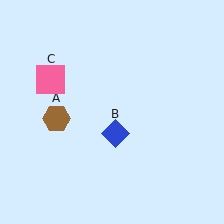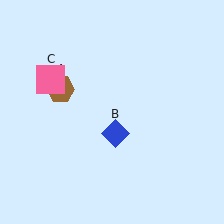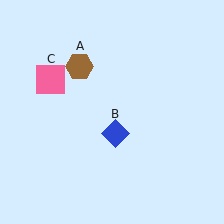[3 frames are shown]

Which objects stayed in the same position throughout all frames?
Blue diamond (object B) and pink square (object C) remained stationary.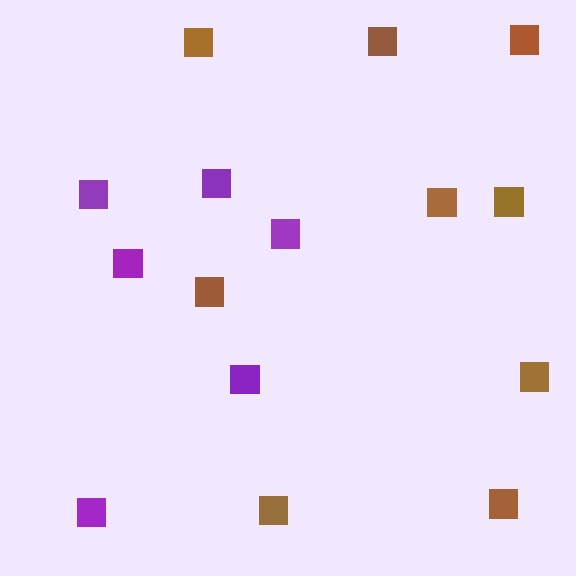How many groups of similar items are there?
There are 2 groups: one group of purple squares (6) and one group of brown squares (9).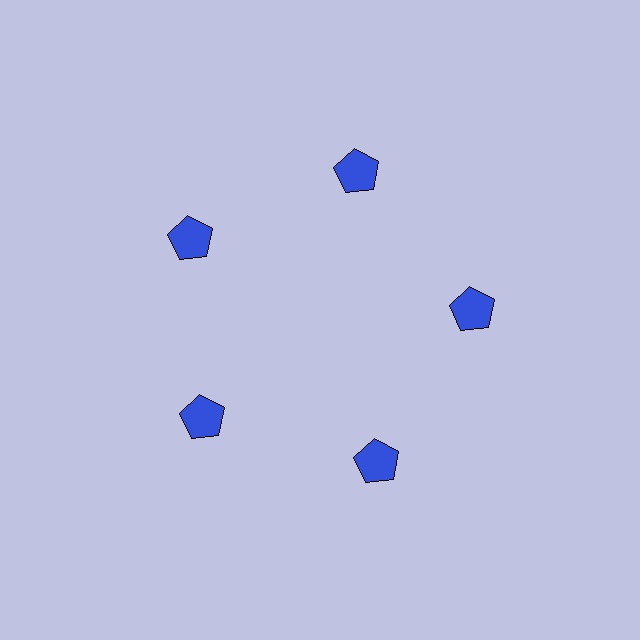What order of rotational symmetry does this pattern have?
This pattern has 5-fold rotational symmetry.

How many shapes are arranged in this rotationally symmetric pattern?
There are 5 shapes, arranged in 5 groups of 1.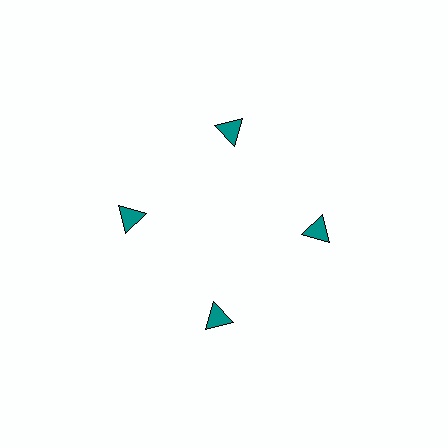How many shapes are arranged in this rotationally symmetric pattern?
There are 4 shapes, arranged in 4 groups of 1.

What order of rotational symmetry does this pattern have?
This pattern has 4-fold rotational symmetry.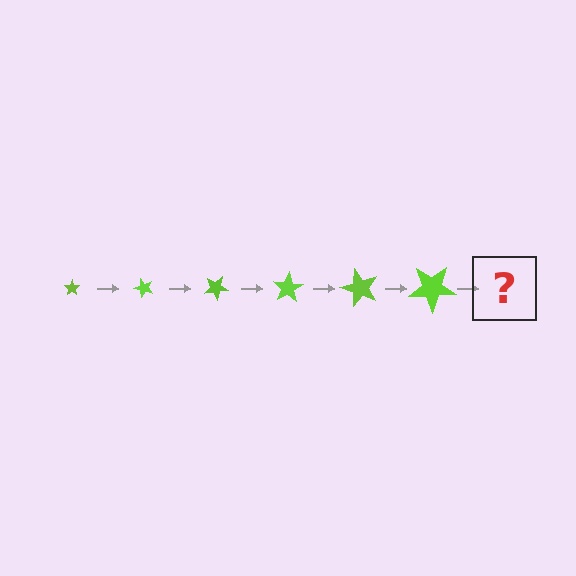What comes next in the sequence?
The next element should be a star, larger than the previous one and rotated 300 degrees from the start.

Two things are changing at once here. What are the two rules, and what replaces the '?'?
The two rules are that the star grows larger each step and it rotates 50 degrees each step. The '?' should be a star, larger than the previous one and rotated 300 degrees from the start.